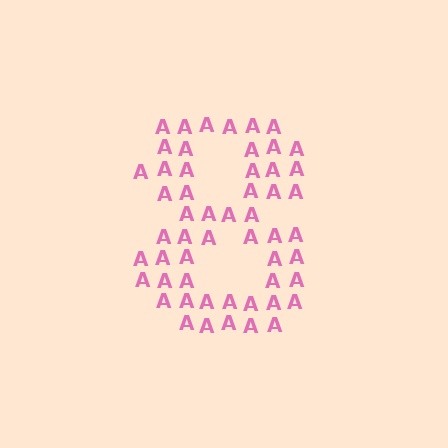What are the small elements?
The small elements are letter A's.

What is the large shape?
The large shape is the digit 8.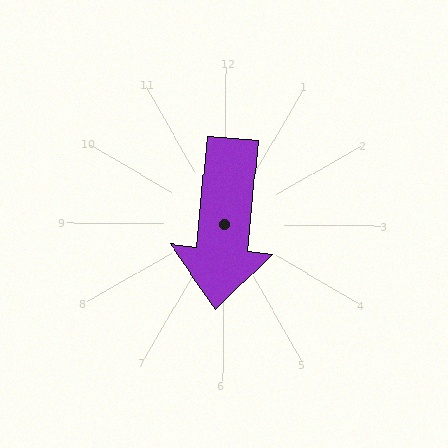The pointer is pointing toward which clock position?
Roughly 6 o'clock.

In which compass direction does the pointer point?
South.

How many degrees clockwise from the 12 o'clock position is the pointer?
Approximately 185 degrees.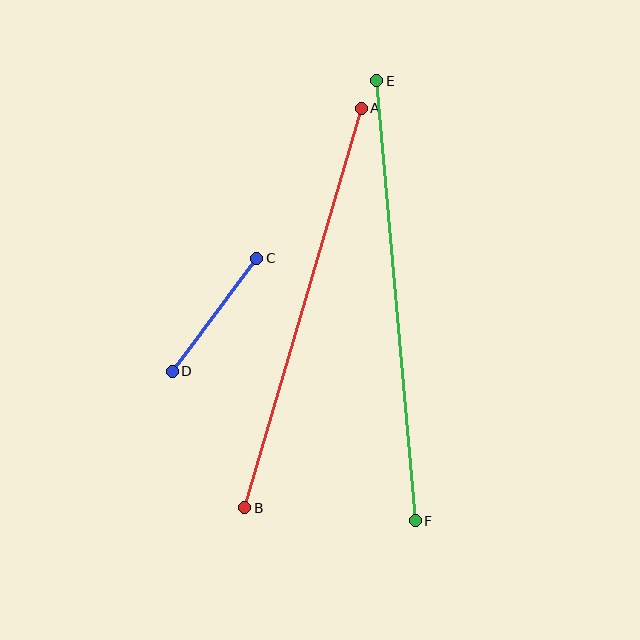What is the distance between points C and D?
The distance is approximately 141 pixels.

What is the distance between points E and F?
The distance is approximately 442 pixels.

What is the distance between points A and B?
The distance is approximately 416 pixels.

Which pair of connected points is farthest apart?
Points E and F are farthest apart.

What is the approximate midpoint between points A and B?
The midpoint is at approximately (303, 308) pixels.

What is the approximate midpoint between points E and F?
The midpoint is at approximately (396, 301) pixels.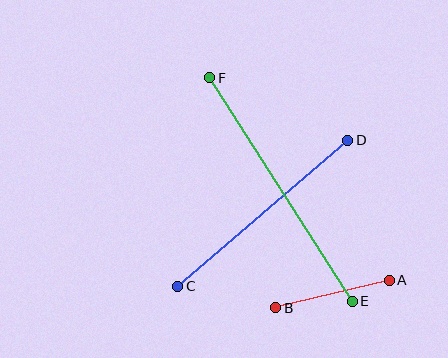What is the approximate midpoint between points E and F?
The midpoint is at approximately (281, 189) pixels.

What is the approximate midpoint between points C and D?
The midpoint is at approximately (263, 213) pixels.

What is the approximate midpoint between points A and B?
The midpoint is at approximately (333, 294) pixels.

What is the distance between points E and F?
The distance is approximately 265 pixels.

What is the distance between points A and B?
The distance is approximately 117 pixels.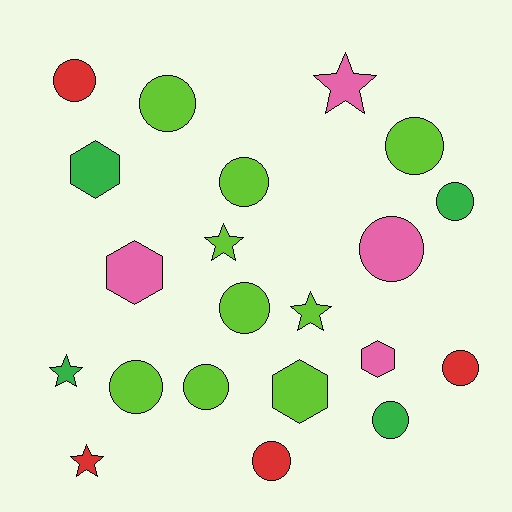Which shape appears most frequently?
Circle, with 12 objects.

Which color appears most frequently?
Lime, with 9 objects.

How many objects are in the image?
There are 21 objects.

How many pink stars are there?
There is 1 pink star.